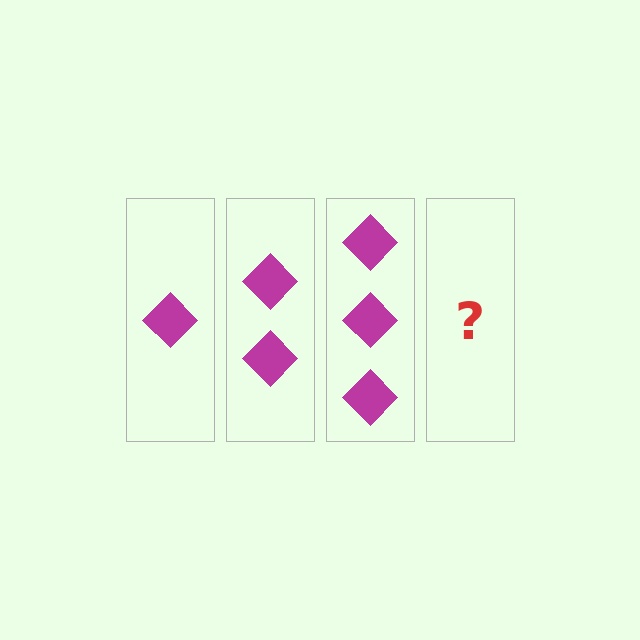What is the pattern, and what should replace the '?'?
The pattern is that each step adds one more diamond. The '?' should be 4 diamonds.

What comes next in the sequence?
The next element should be 4 diamonds.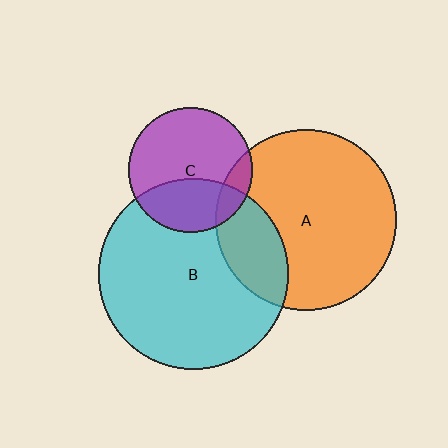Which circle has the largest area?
Circle B (cyan).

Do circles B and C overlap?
Yes.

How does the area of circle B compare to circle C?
Approximately 2.4 times.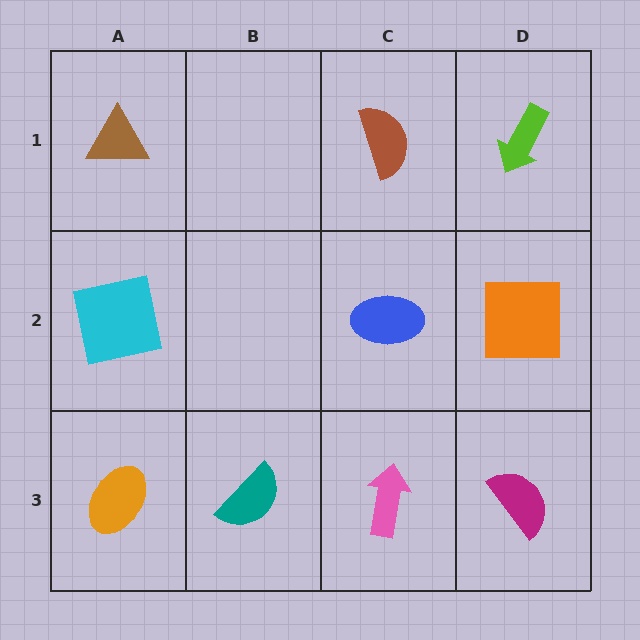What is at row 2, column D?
An orange square.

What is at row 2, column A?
A cyan square.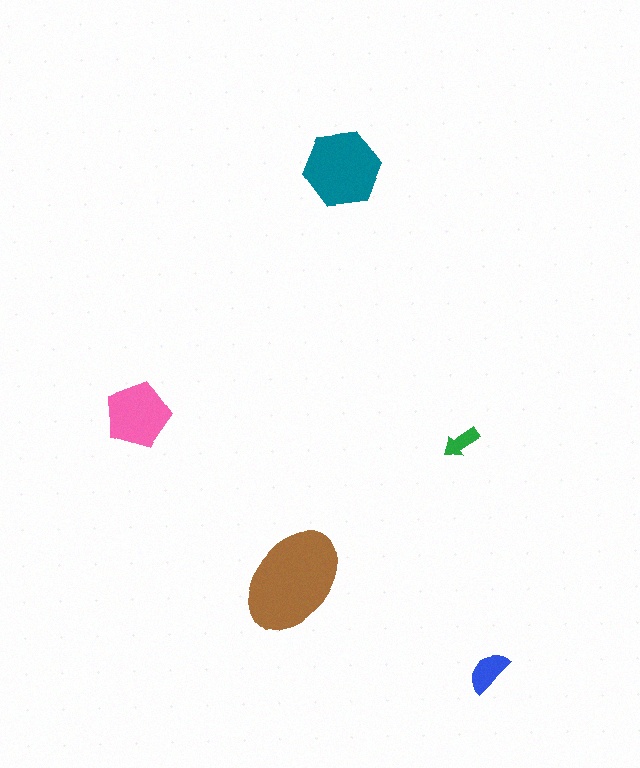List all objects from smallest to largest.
The green arrow, the blue semicircle, the pink pentagon, the teal hexagon, the brown ellipse.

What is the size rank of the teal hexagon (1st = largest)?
2nd.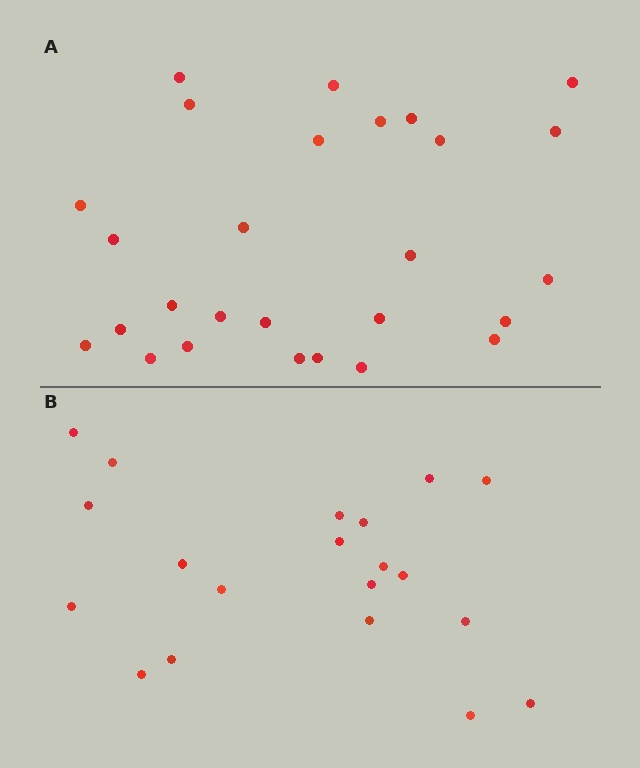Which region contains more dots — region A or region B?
Region A (the top region) has more dots.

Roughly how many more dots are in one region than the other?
Region A has roughly 8 or so more dots than region B.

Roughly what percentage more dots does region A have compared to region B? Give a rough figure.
About 35% more.